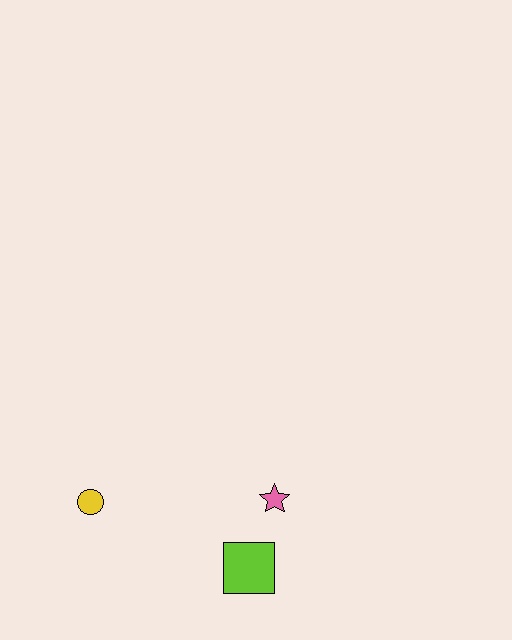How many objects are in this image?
There are 3 objects.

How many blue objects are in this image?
There are no blue objects.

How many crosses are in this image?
There are no crosses.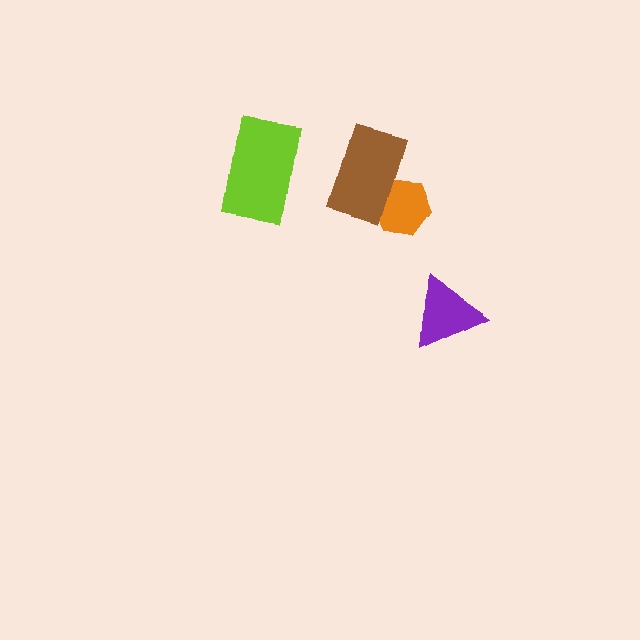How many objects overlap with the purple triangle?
0 objects overlap with the purple triangle.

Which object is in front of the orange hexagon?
The brown rectangle is in front of the orange hexagon.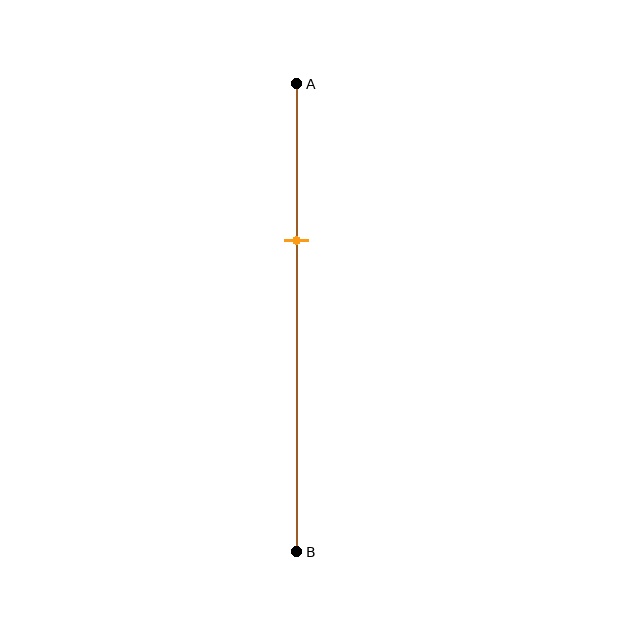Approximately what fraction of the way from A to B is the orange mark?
The orange mark is approximately 35% of the way from A to B.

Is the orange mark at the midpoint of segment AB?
No, the mark is at about 35% from A, not at the 50% midpoint.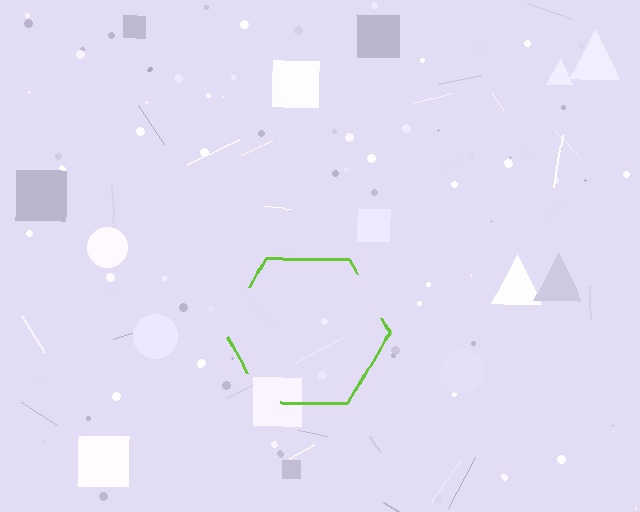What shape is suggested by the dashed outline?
The dashed outline suggests a hexagon.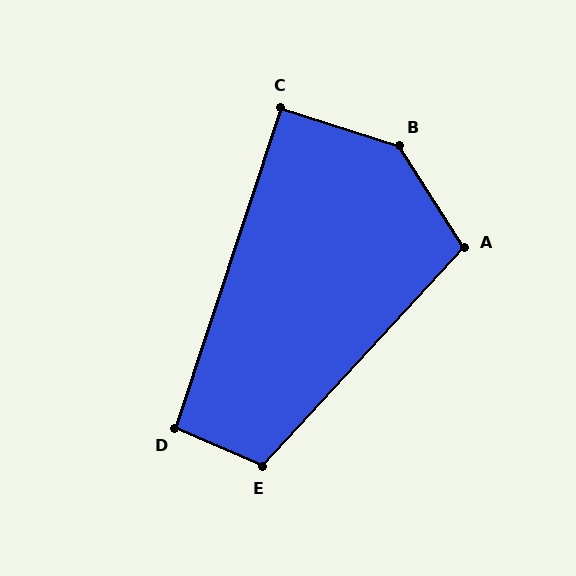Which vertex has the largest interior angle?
B, at approximately 140 degrees.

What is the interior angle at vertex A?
Approximately 105 degrees (obtuse).